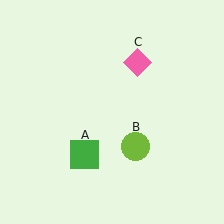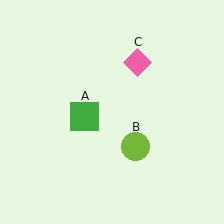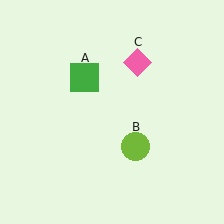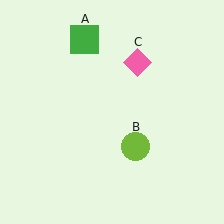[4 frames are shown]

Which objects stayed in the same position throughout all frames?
Lime circle (object B) and pink diamond (object C) remained stationary.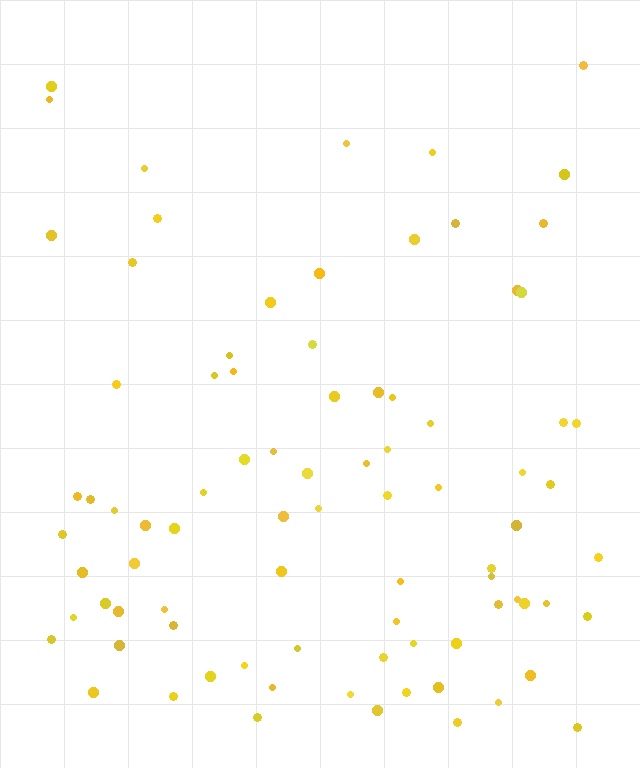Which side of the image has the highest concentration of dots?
The bottom.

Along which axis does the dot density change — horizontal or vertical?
Vertical.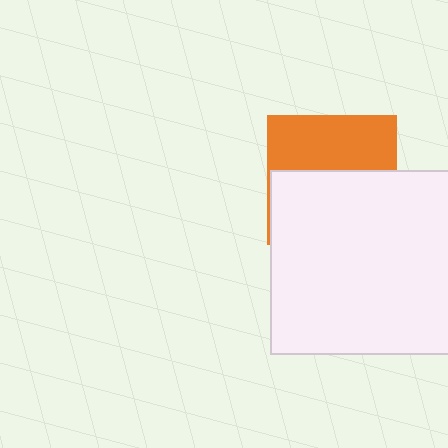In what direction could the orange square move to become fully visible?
The orange square could move up. That would shift it out from behind the white square entirely.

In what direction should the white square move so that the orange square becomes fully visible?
The white square should move down. That is the shortest direction to clear the overlap and leave the orange square fully visible.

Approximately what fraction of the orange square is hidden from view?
Roughly 58% of the orange square is hidden behind the white square.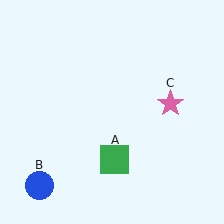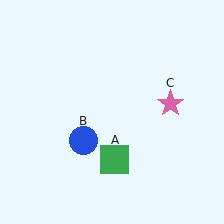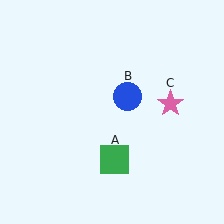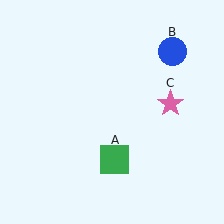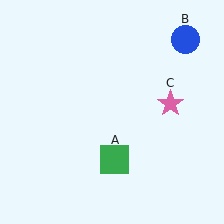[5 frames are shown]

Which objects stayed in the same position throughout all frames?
Green square (object A) and pink star (object C) remained stationary.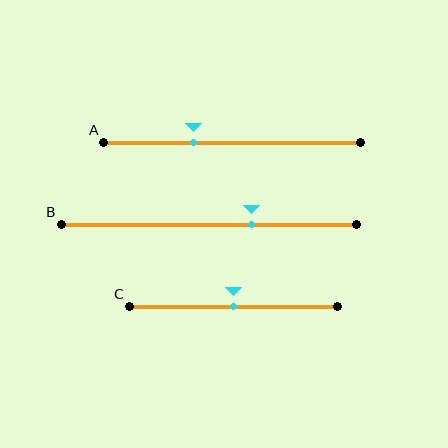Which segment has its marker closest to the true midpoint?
Segment C has its marker closest to the true midpoint.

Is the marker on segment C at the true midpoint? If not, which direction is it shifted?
Yes, the marker on segment C is at the true midpoint.